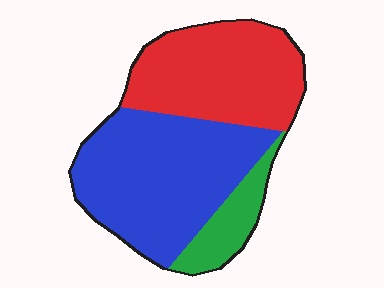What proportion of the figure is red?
Red covers about 40% of the figure.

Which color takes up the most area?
Blue, at roughly 50%.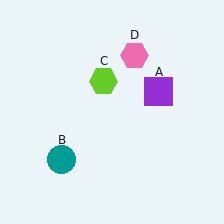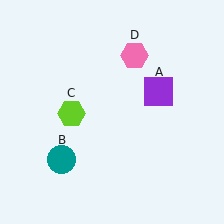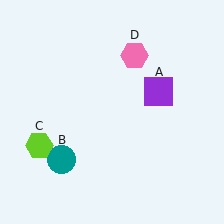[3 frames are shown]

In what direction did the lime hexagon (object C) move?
The lime hexagon (object C) moved down and to the left.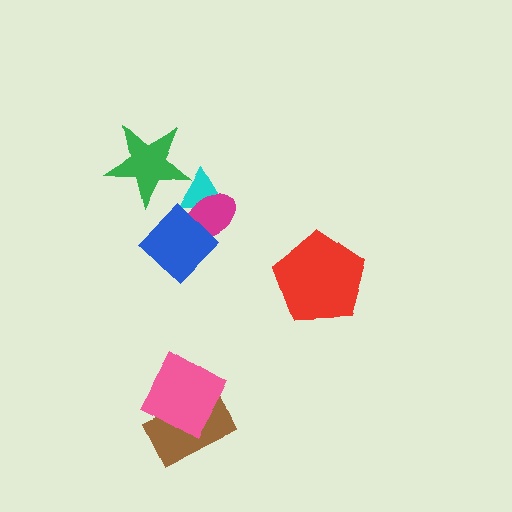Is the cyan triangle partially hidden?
Yes, it is partially covered by another shape.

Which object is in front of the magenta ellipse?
The blue diamond is in front of the magenta ellipse.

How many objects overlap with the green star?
1 object overlaps with the green star.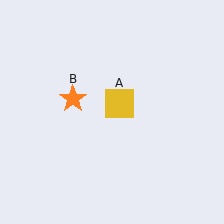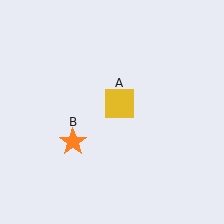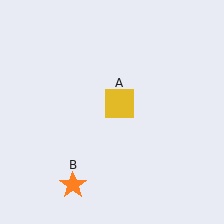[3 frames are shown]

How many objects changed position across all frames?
1 object changed position: orange star (object B).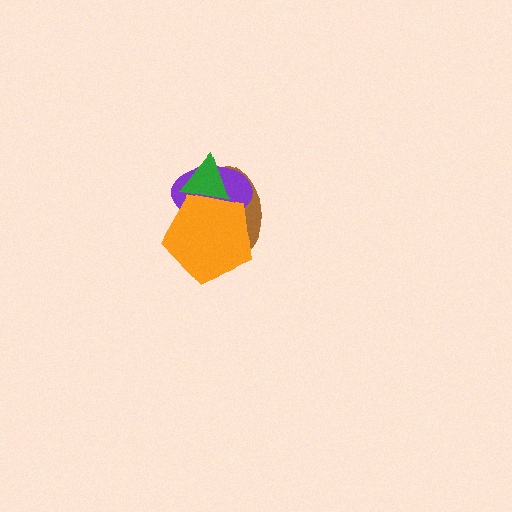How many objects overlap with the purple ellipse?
3 objects overlap with the purple ellipse.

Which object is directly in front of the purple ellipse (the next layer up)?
The green triangle is directly in front of the purple ellipse.